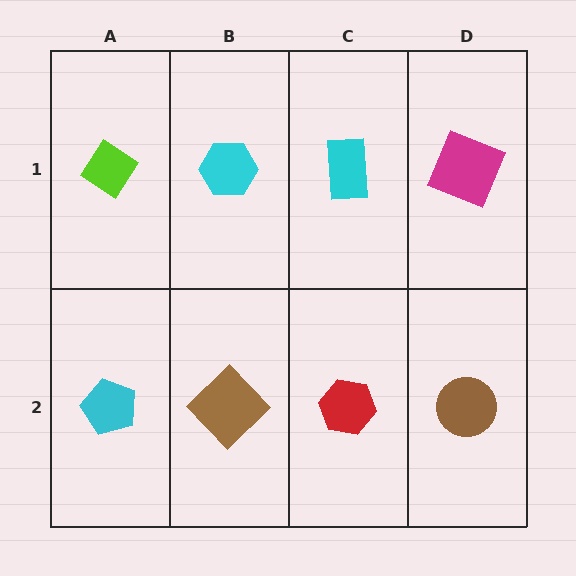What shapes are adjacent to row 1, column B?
A brown diamond (row 2, column B), a lime diamond (row 1, column A), a cyan rectangle (row 1, column C).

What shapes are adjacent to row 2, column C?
A cyan rectangle (row 1, column C), a brown diamond (row 2, column B), a brown circle (row 2, column D).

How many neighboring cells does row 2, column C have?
3.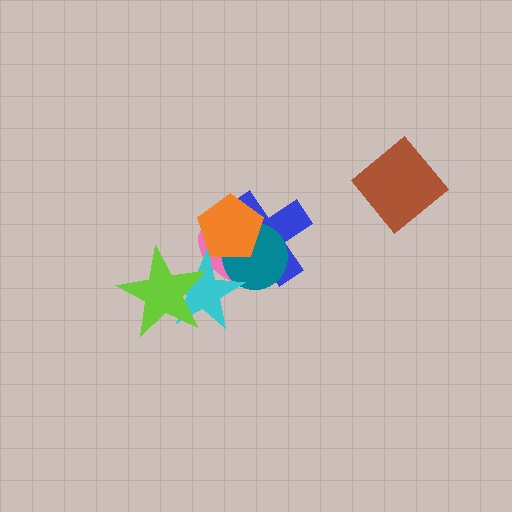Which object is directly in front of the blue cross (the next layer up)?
The pink ellipse is directly in front of the blue cross.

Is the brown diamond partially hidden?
No, no other shape covers it.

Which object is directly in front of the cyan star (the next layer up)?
The orange pentagon is directly in front of the cyan star.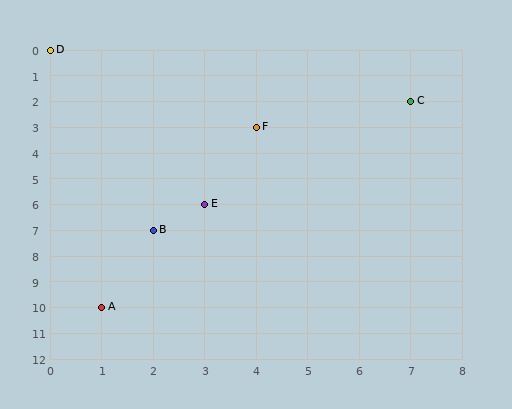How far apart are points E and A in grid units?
Points E and A are 2 columns and 4 rows apart (about 4.5 grid units diagonally).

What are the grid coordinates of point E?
Point E is at grid coordinates (3, 6).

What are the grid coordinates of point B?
Point B is at grid coordinates (2, 7).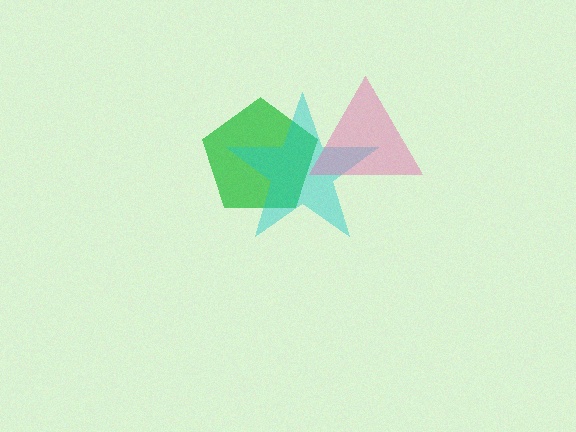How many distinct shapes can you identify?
There are 3 distinct shapes: a green pentagon, a cyan star, a pink triangle.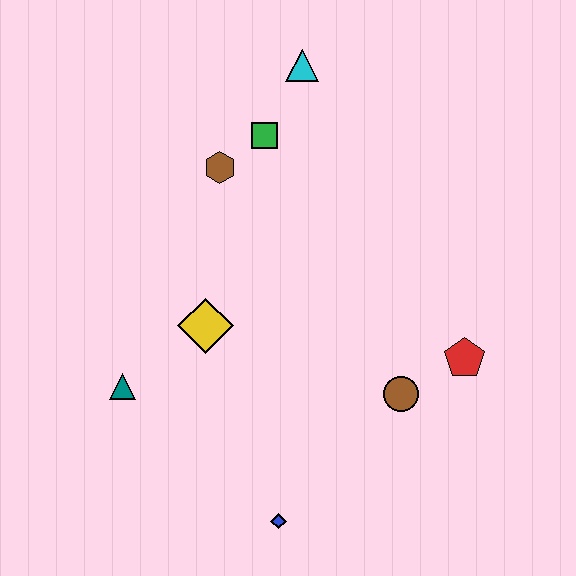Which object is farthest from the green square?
The blue diamond is farthest from the green square.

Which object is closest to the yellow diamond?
The teal triangle is closest to the yellow diamond.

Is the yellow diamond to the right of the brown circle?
No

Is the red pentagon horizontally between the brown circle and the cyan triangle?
No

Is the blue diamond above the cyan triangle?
No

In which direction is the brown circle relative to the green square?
The brown circle is below the green square.